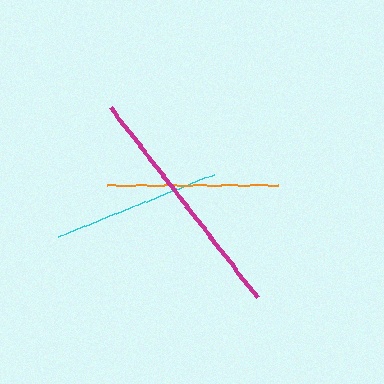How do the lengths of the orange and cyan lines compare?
The orange and cyan lines are approximately the same length.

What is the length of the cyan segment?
The cyan segment is approximately 168 pixels long.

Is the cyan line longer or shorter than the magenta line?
The magenta line is longer than the cyan line.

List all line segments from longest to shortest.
From longest to shortest: magenta, orange, cyan.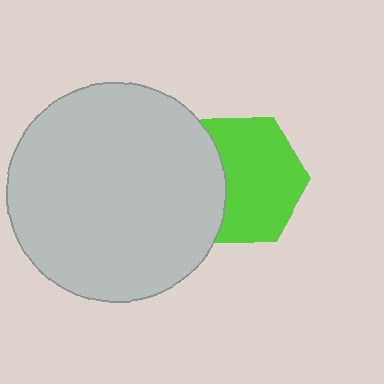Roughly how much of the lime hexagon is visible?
Most of it is visible (roughly 67%).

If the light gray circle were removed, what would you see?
You would see the complete lime hexagon.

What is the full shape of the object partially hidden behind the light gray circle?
The partially hidden object is a lime hexagon.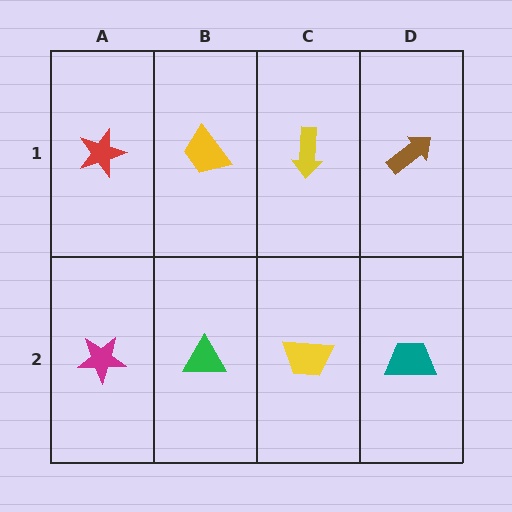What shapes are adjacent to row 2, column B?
A yellow trapezoid (row 1, column B), a magenta star (row 2, column A), a yellow trapezoid (row 2, column C).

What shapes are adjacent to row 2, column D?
A brown arrow (row 1, column D), a yellow trapezoid (row 2, column C).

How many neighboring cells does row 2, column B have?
3.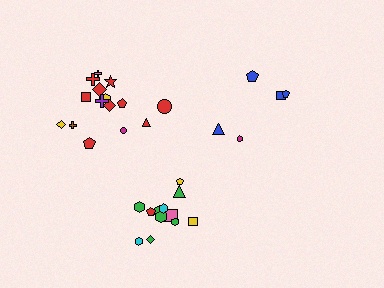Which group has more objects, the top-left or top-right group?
The top-left group.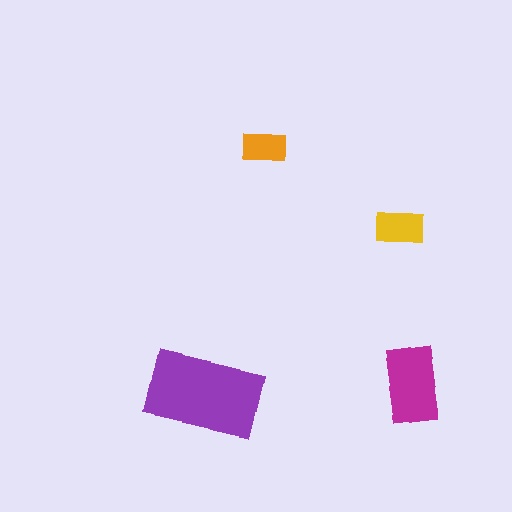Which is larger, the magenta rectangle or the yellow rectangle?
The magenta one.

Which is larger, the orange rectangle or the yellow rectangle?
The yellow one.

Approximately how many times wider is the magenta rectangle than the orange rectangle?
About 2 times wider.